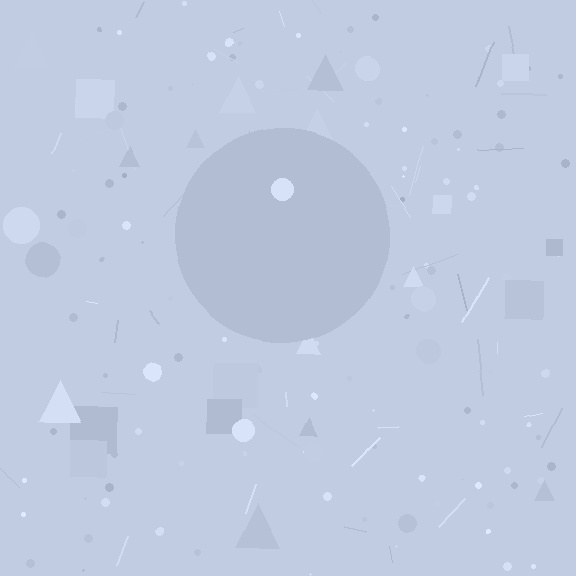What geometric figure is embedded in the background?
A circle is embedded in the background.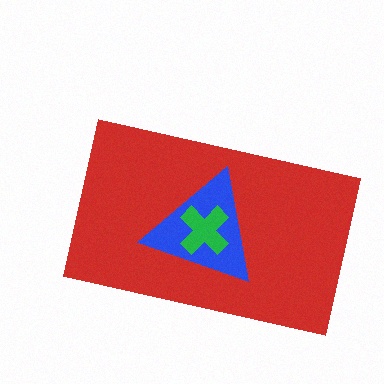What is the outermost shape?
The red rectangle.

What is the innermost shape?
The green cross.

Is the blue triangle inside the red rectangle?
Yes.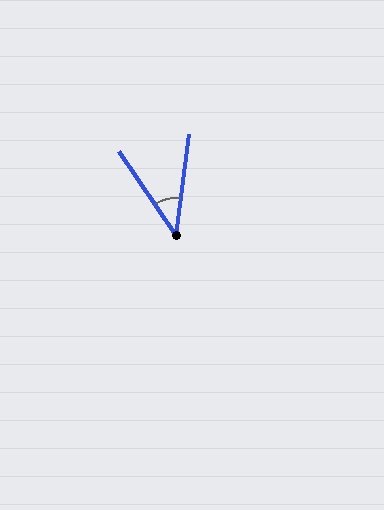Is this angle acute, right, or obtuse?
It is acute.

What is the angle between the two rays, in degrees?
Approximately 42 degrees.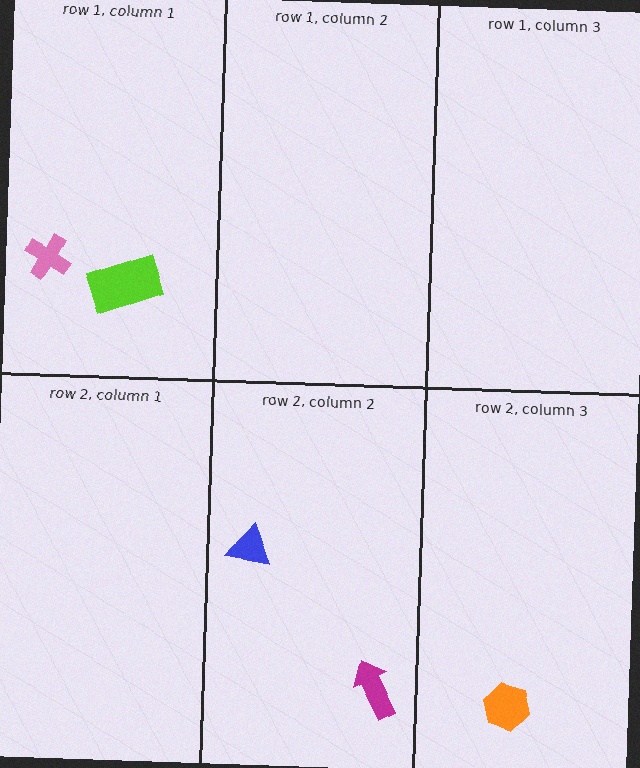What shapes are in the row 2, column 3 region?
The orange hexagon.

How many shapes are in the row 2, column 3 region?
1.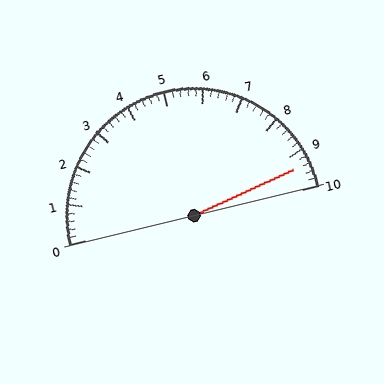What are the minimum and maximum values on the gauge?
The gauge ranges from 0 to 10.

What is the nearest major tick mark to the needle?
The nearest major tick mark is 9.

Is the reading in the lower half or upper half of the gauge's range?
The reading is in the upper half of the range (0 to 10).